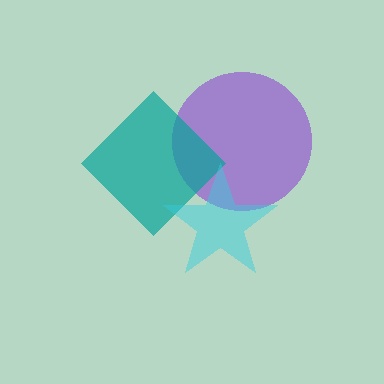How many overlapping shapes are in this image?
There are 3 overlapping shapes in the image.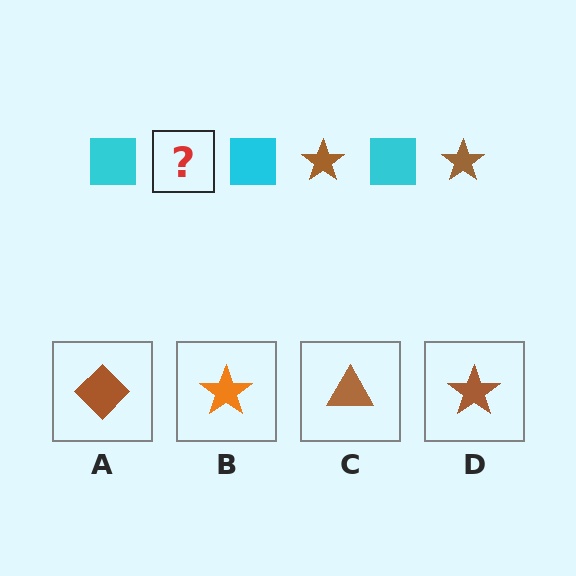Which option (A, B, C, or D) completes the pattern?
D.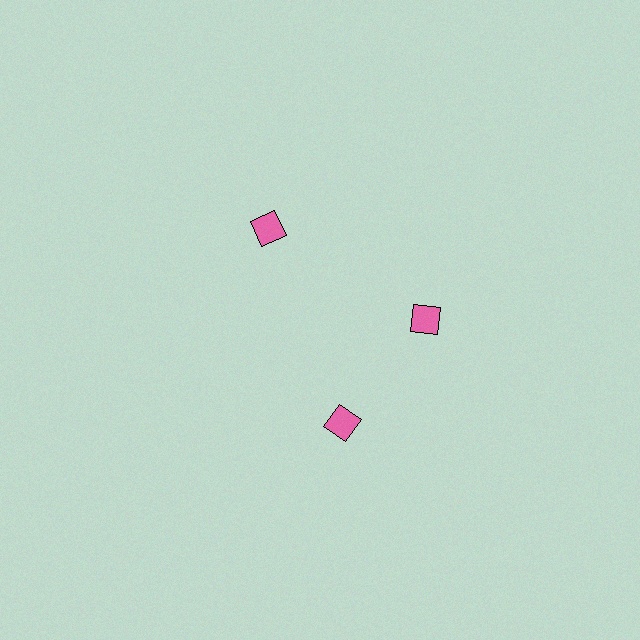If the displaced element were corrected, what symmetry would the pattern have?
It would have 3-fold rotational symmetry — the pattern would map onto itself every 120 degrees.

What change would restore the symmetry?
The symmetry would be restored by rotating it back into even spacing with its neighbors so that all 3 diamonds sit at equal angles and equal distance from the center.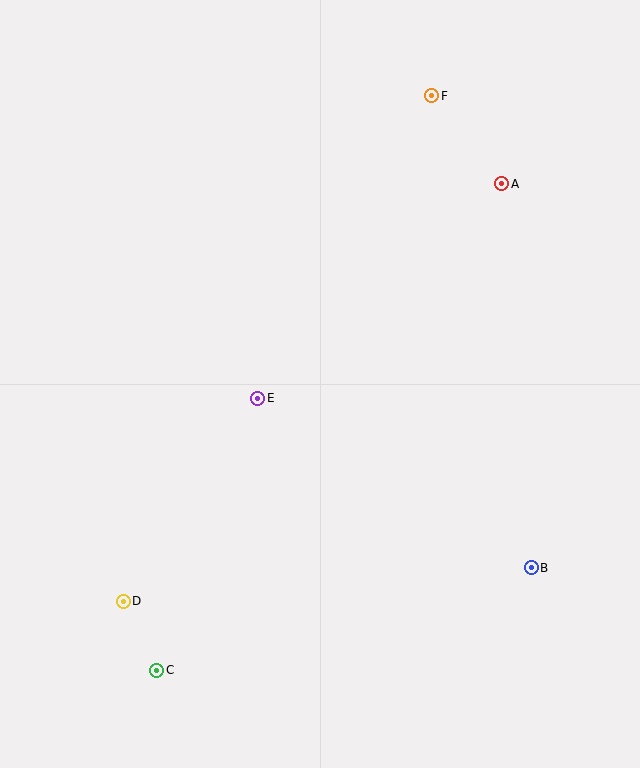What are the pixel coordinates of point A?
Point A is at (502, 184).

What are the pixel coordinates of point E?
Point E is at (258, 398).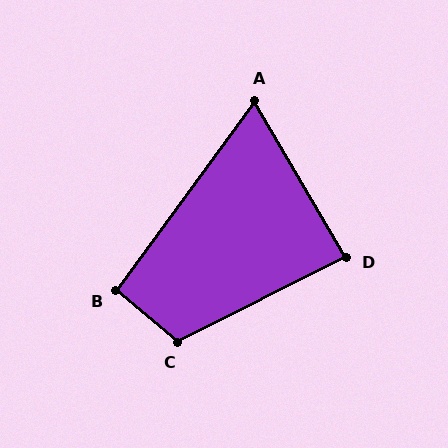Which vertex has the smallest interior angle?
A, at approximately 67 degrees.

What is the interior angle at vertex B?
Approximately 94 degrees (approximately right).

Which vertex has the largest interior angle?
C, at approximately 113 degrees.